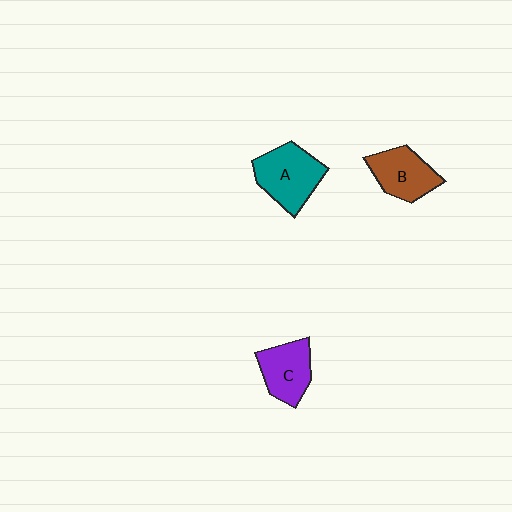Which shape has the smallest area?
Shape C (purple).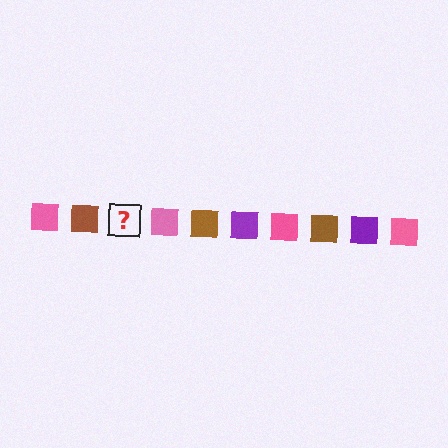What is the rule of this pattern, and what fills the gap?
The rule is that the pattern cycles through pink, brown, purple squares. The gap should be filled with a purple square.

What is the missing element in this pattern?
The missing element is a purple square.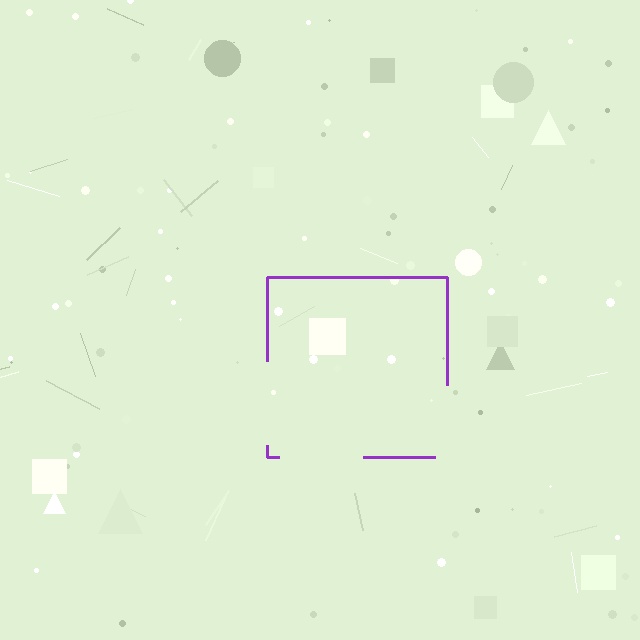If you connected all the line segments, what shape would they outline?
They would outline a square.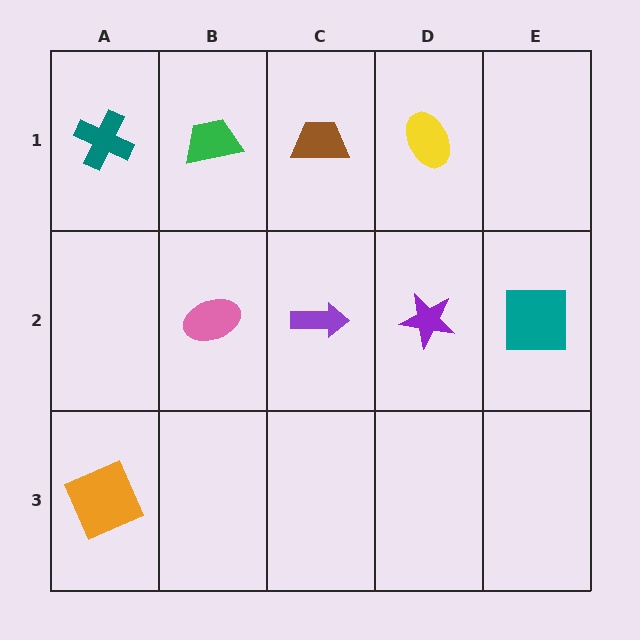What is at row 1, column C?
A brown trapezoid.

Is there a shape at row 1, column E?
No, that cell is empty.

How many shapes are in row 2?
4 shapes.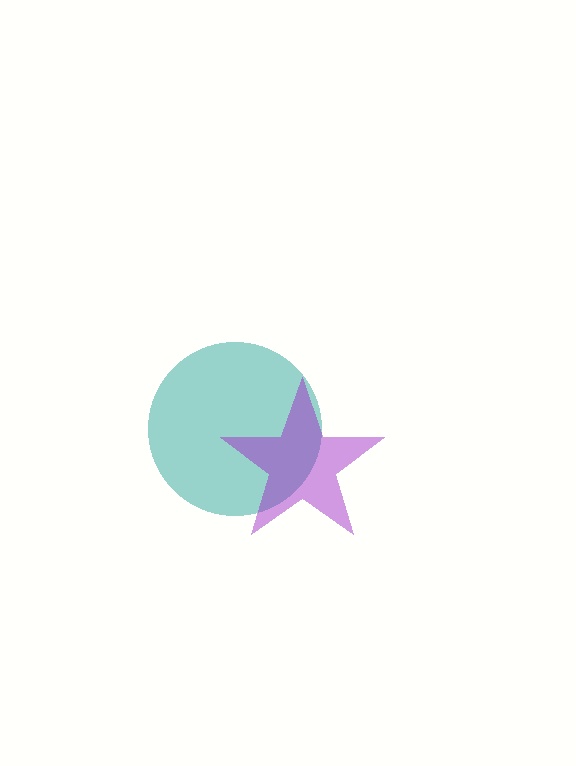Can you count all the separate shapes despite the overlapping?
Yes, there are 2 separate shapes.